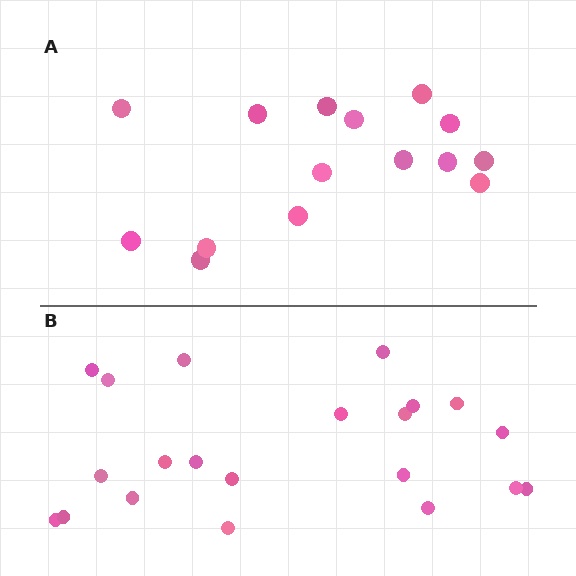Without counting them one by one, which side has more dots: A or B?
Region B (the bottom region) has more dots.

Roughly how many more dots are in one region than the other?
Region B has about 6 more dots than region A.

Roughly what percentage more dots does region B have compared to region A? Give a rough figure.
About 40% more.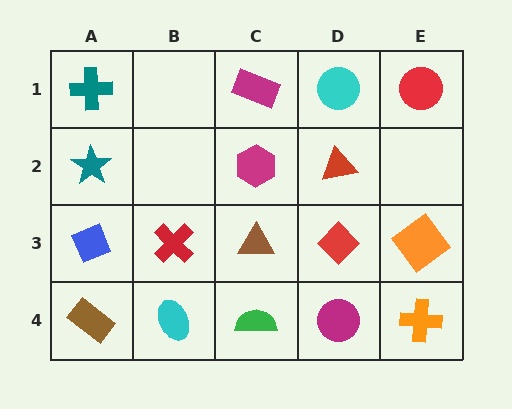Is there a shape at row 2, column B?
No, that cell is empty.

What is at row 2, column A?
A teal star.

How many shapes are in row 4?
5 shapes.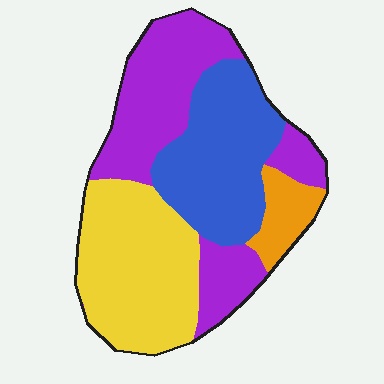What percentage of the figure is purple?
Purple takes up about one third (1/3) of the figure.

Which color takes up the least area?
Orange, at roughly 5%.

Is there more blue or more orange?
Blue.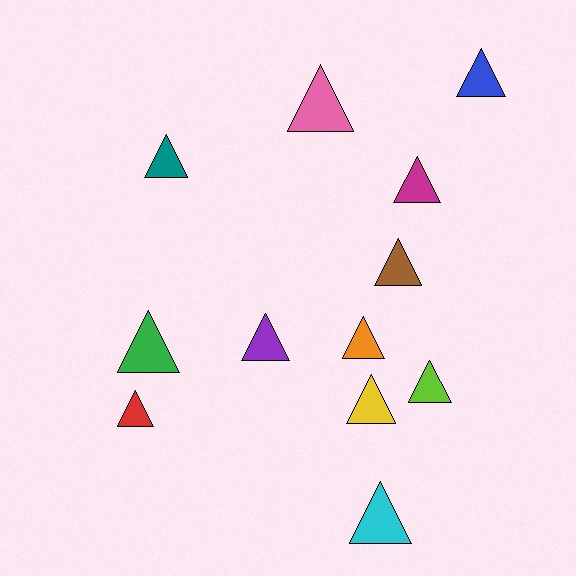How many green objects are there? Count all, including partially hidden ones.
There is 1 green object.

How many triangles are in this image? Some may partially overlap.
There are 12 triangles.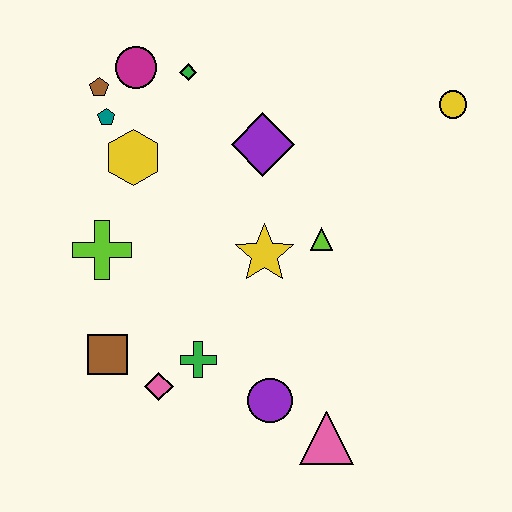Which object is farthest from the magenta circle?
The pink triangle is farthest from the magenta circle.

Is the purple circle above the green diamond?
No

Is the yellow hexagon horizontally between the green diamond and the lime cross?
Yes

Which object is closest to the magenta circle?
The brown pentagon is closest to the magenta circle.